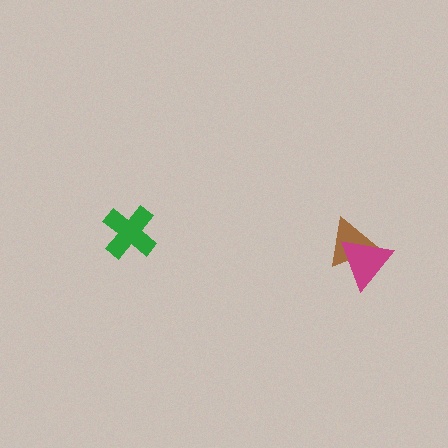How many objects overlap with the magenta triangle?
1 object overlaps with the magenta triangle.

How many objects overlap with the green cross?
0 objects overlap with the green cross.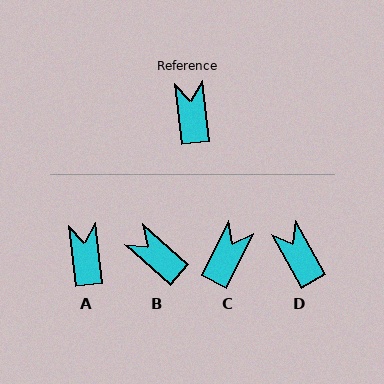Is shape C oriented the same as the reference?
No, it is off by about 33 degrees.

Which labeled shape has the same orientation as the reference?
A.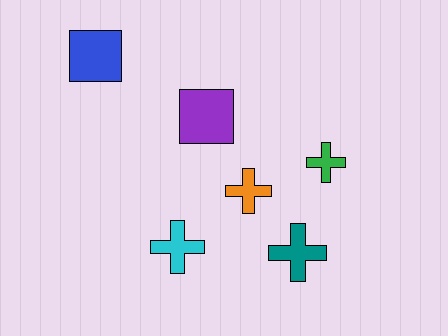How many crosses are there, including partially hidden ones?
There are 4 crosses.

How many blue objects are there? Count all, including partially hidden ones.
There is 1 blue object.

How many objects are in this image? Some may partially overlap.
There are 6 objects.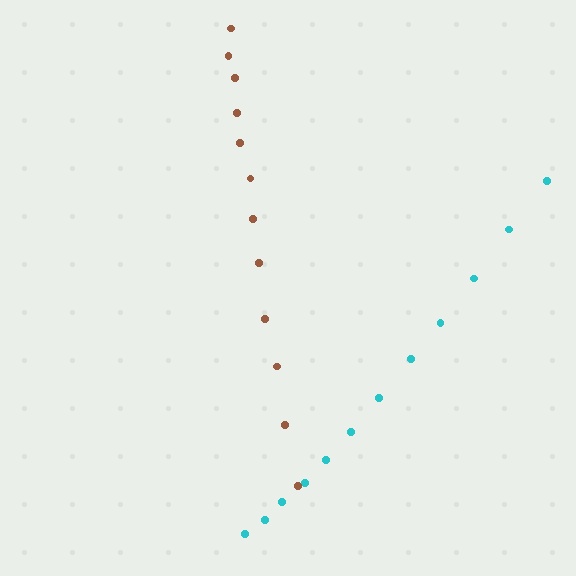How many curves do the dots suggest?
There are 2 distinct paths.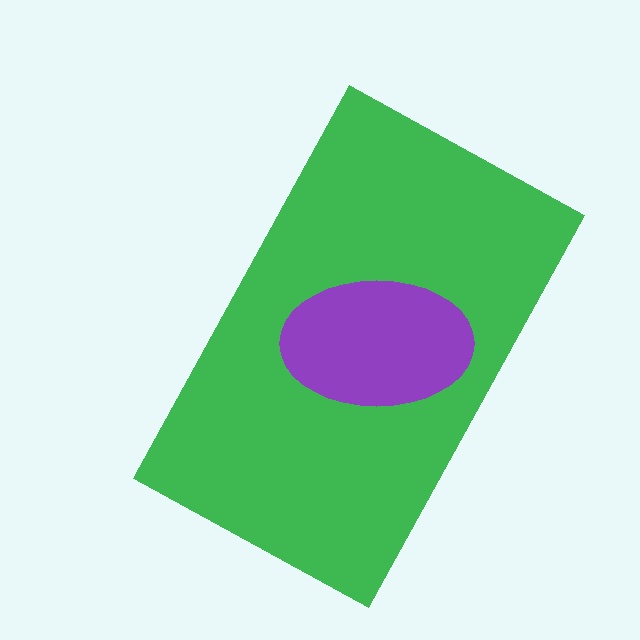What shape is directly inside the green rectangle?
The purple ellipse.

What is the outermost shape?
The green rectangle.